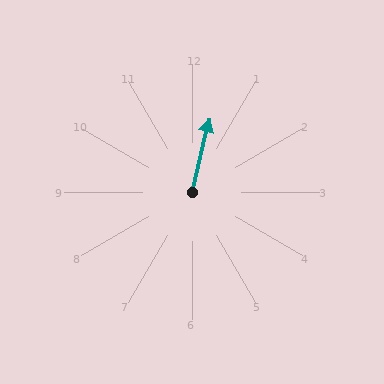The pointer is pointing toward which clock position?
Roughly 12 o'clock.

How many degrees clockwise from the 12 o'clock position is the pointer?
Approximately 13 degrees.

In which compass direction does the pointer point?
North.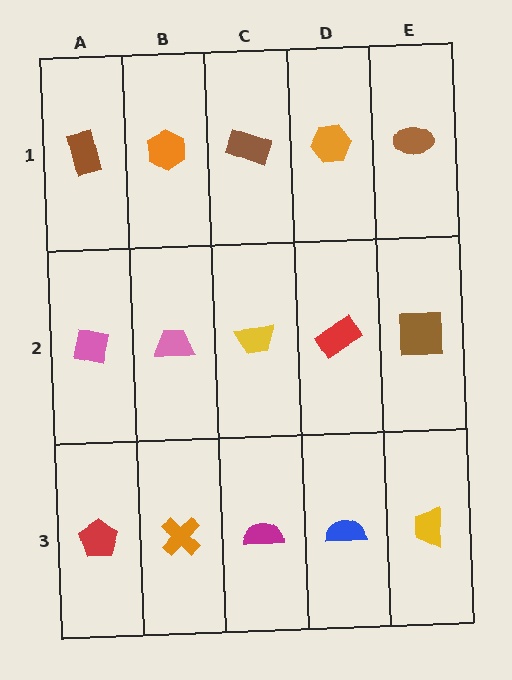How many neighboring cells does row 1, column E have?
2.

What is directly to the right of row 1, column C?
An orange hexagon.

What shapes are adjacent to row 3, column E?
A brown square (row 2, column E), a blue semicircle (row 3, column D).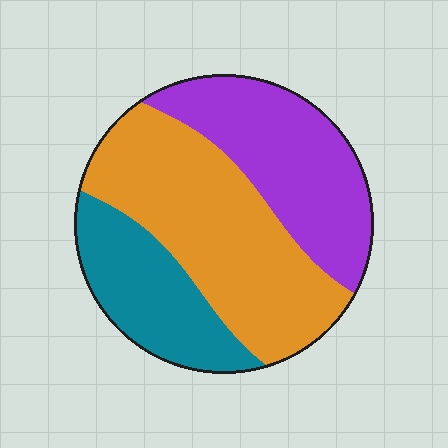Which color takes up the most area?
Orange, at roughly 45%.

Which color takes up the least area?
Teal, at roughly 25%.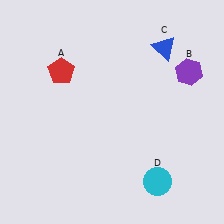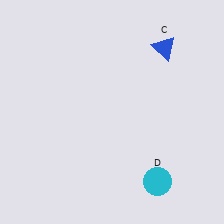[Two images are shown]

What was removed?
The red pentagon (A), the purple hexagon (B) were removed in Image 2.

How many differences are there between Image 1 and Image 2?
There are 2 differences between the two images.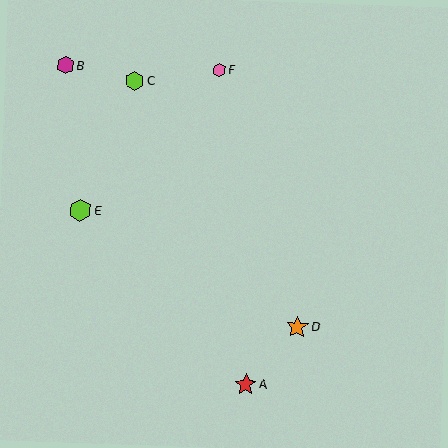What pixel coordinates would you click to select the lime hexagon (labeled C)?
Click at (135, 81) to select the lime hexagon C.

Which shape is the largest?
The lime hexagon (labeled E) is the largest.